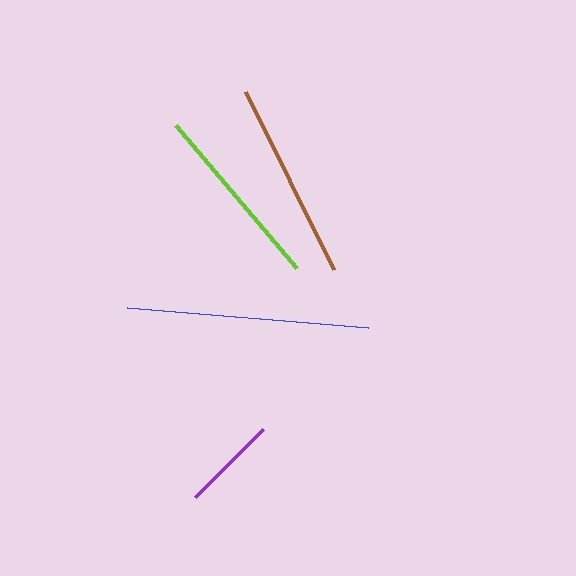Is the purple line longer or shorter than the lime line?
The lime line is longer than the purple line.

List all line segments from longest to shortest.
From longest to shortest: blue, brown, lime, purple.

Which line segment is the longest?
The blue line is the longest at approximately 242 pixels.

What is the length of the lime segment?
The lime segment is approximately 187 pixels long.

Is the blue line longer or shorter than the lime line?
The blue line is longer than the lime line.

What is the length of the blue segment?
The blue segment is approximately 242 pixels long.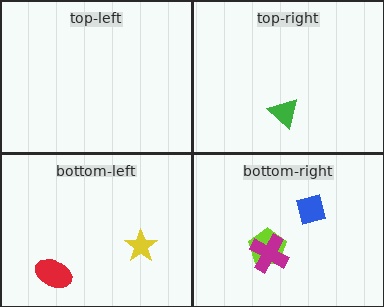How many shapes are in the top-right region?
1.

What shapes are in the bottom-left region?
The red ellipse, the yellow star.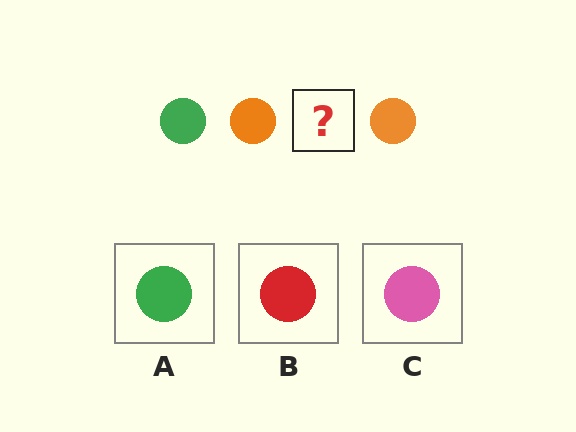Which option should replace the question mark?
Option A.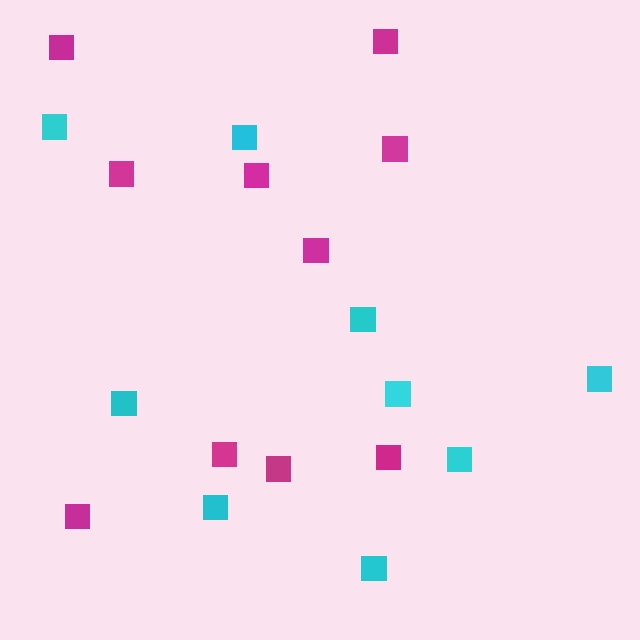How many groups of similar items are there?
There are 2 groups: one group of cyan squares (9) and one group of magenta squares (10).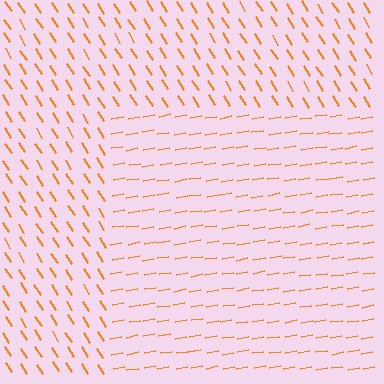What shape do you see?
I see a rectangle.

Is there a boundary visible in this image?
Yes, there is a texture boundary formed by a change in line orientation.